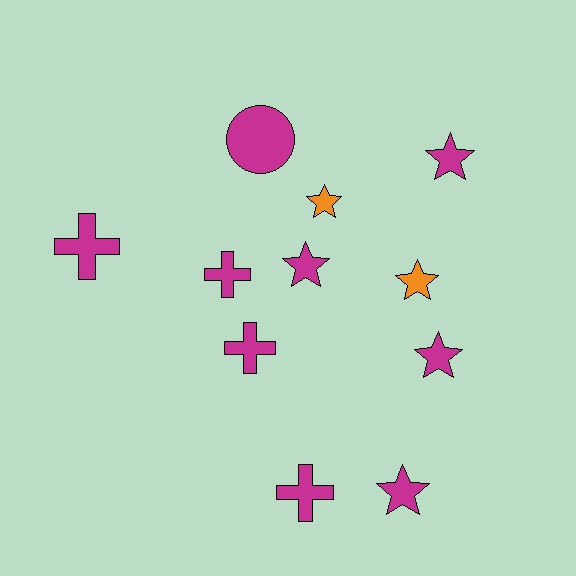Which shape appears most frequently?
Star, with 6 objects.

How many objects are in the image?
There are 11 objects.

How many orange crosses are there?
There are no orange crosses.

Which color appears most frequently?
Magenta, with 9 objects.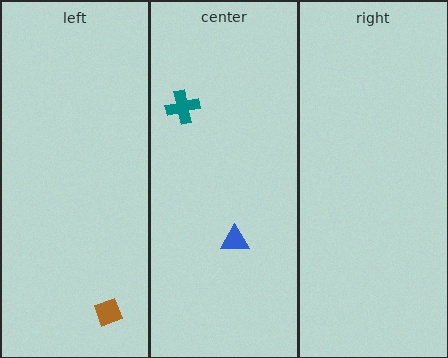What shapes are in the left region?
The brown diamond.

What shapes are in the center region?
The blue triangle, the teal cross.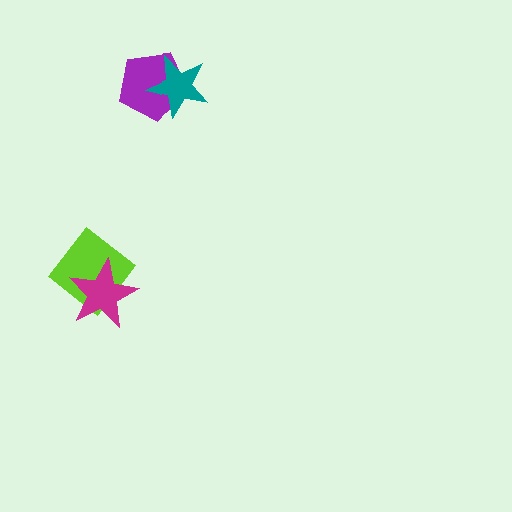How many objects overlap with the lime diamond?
1 object overlaps with the lime diamond.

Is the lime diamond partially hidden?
Yes, it is partially covered by another shape.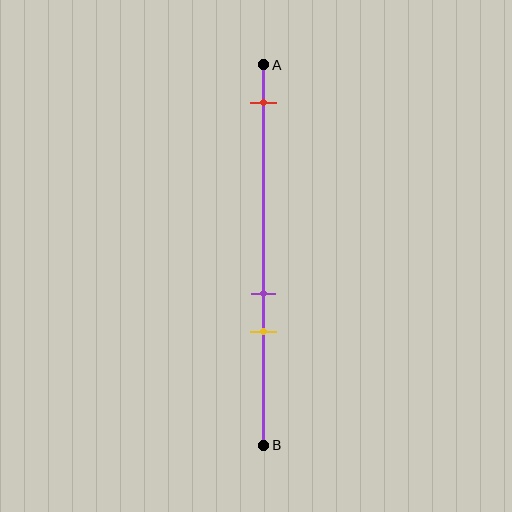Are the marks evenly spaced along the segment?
No, the marks are not evenly spaced.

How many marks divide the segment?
There are 3 marks dividing the segment.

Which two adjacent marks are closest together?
The purple and yellow marks are the closest adjacent pair.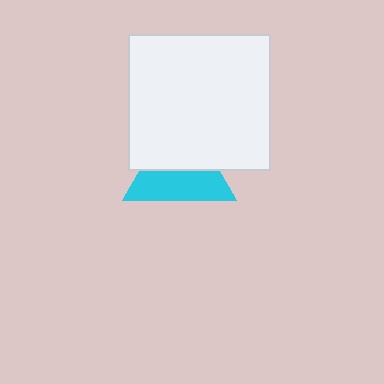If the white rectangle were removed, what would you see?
You would see the complete cyan triangle.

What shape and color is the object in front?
The object in front is a white rectangle.